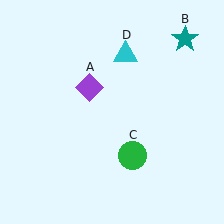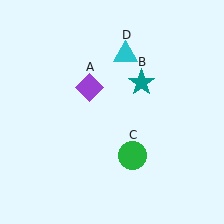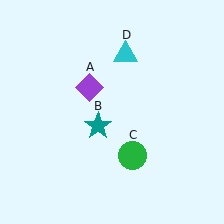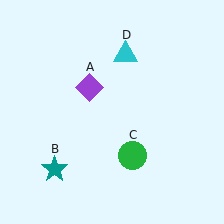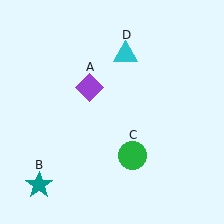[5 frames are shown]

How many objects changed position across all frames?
1 object changed position: teal star (object B).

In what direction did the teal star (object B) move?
The teal star (object B) moved down and to the left.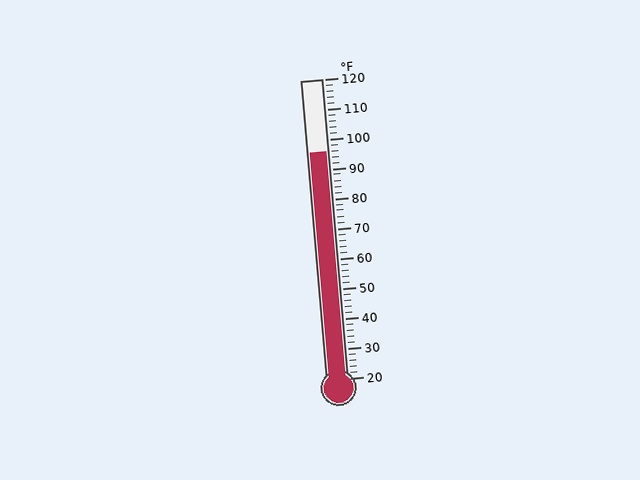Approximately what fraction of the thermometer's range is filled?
The thermometer is filled to approximately 75% of its range.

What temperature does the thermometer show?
The thermometer shows approximately 96°F.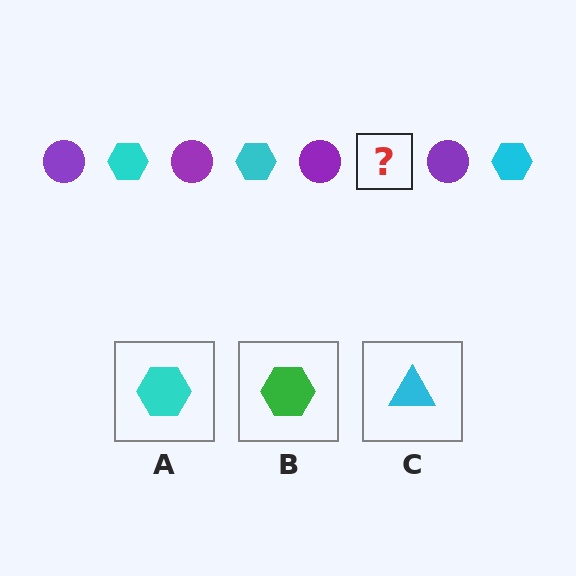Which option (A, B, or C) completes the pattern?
A.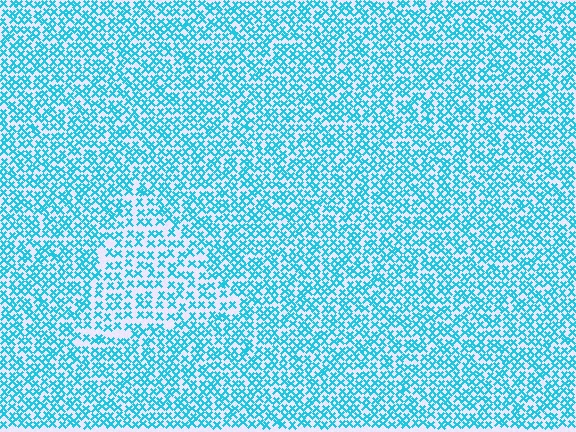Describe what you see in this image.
The image contains small cyan elements arranged at two different densities. A triangle-shaped region is visible where the elements are less densely packed than the surrounding area.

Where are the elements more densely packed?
The elements are more densely packed outside the triangle boundary.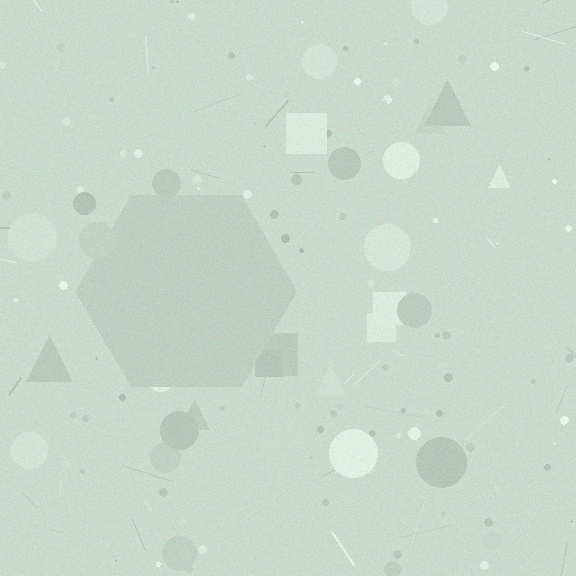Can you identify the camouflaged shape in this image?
The camouflaged shape is a hexagon.